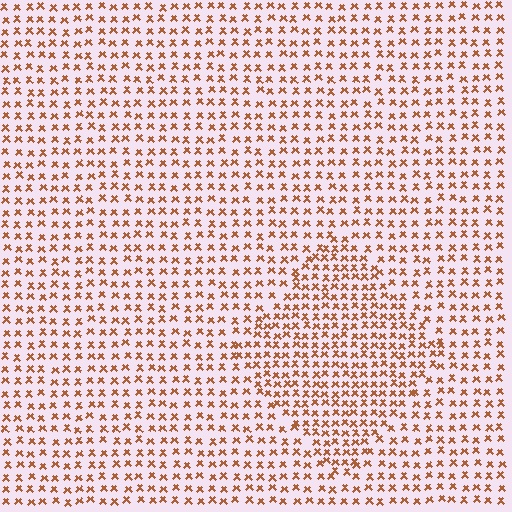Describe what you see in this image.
The image contains small brown elements arranged at two different densities. A diamond-shaped region is visible where the elements are more densely packed than the surrounding area.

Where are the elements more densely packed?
The elements are more densely packed inside the diamond boundary.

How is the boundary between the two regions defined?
The boundary is defined by a change in element density (approximately 1.5x ratio). All elements are the same color, size, and shape.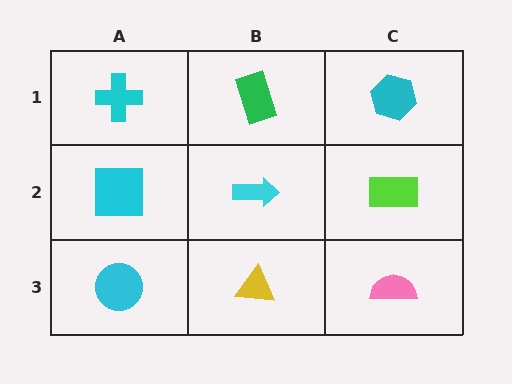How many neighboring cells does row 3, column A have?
2.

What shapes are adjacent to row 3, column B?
A cyan arrow (row 2, column B), a cyan circle (row 3, column A), a pink semicircle (row 3, column C).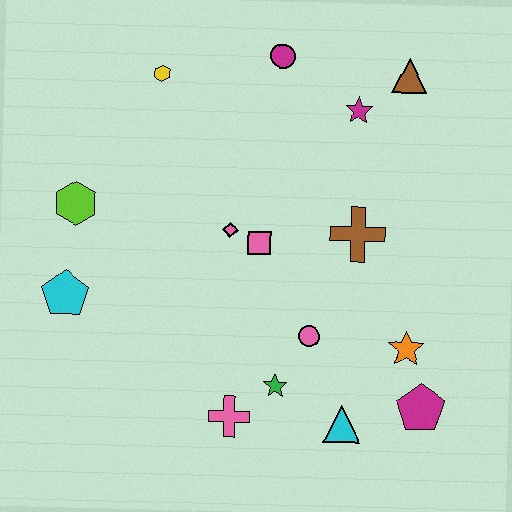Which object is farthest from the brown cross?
The cyan pentagon is farthest from the brown cross.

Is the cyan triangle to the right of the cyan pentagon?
Yes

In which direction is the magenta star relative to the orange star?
The magenta star is above the orange star.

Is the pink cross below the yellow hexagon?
Yes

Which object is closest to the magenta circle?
The magenta star is closest to the magenta circle.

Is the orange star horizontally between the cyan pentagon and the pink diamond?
No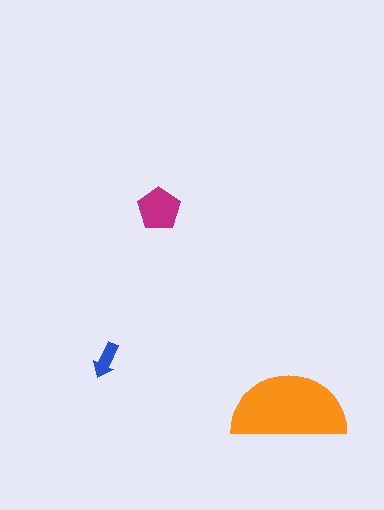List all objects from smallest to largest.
The blue arrow, the magenta pentagon, the orange semicircle.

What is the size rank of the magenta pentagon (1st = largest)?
2nd.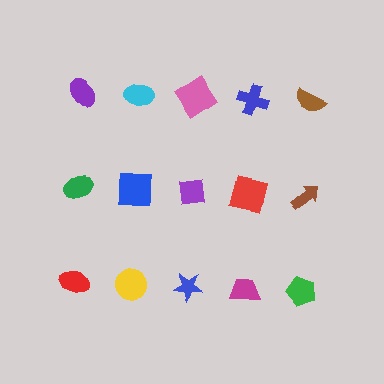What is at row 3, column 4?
A magenta trapezoid.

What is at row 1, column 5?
A brown semicircle.